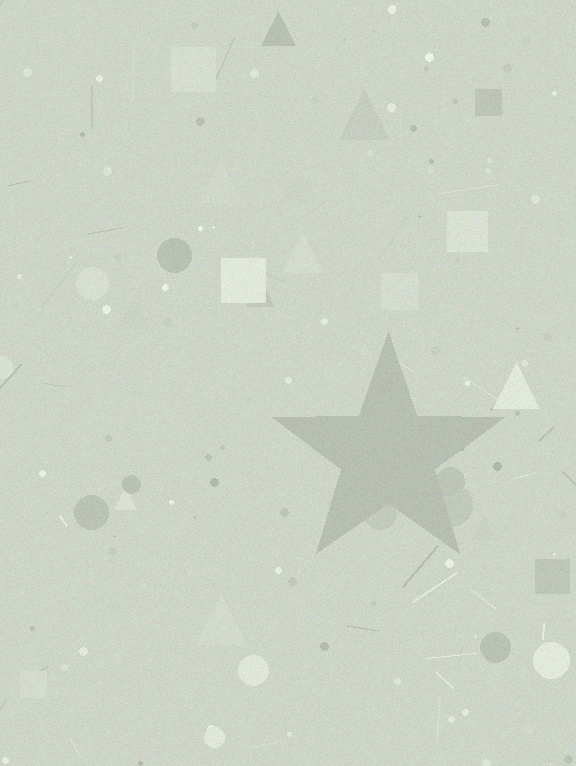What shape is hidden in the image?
A star is hidden in the image.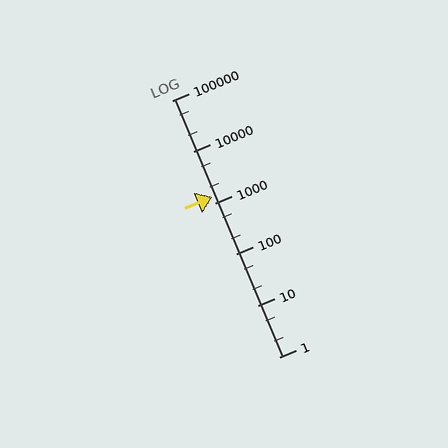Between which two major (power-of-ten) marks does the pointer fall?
The pointer is between 1000 and 10000.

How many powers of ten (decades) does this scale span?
The scale spans 5 decades, from 1 to 100000.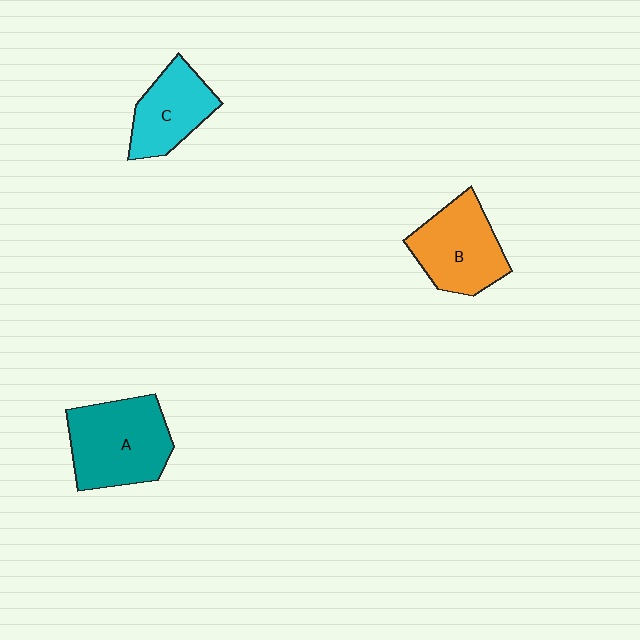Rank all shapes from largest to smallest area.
From largest to smallest: A (teal), B (orange), C (cyan).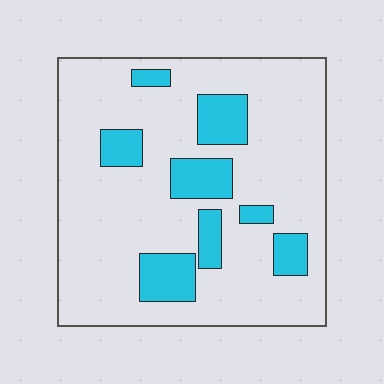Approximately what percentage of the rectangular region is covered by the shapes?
Approximately 20%.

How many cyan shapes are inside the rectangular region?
8.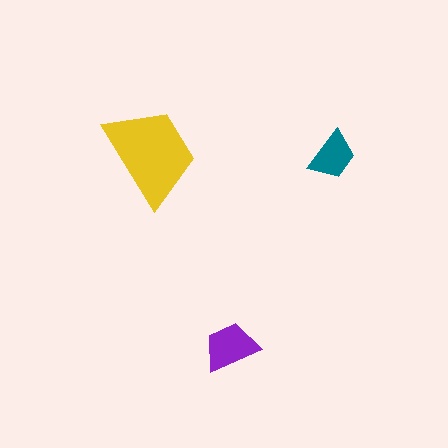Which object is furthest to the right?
The teal trapezoid is rightmost.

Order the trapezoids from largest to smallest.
the yellow one, the purple one, the teal one.